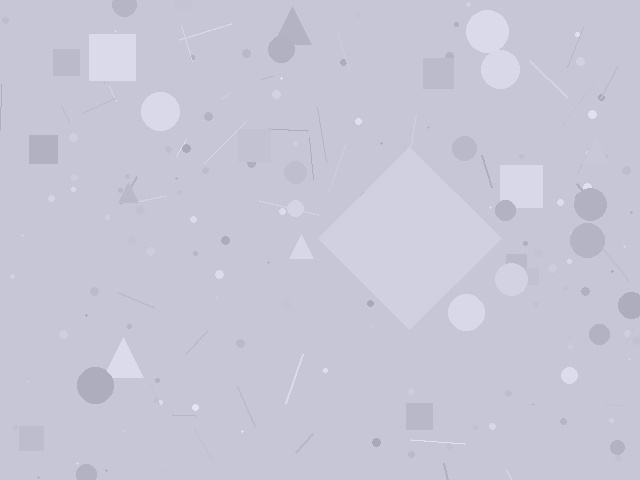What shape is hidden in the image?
A diamond is hidden in the image.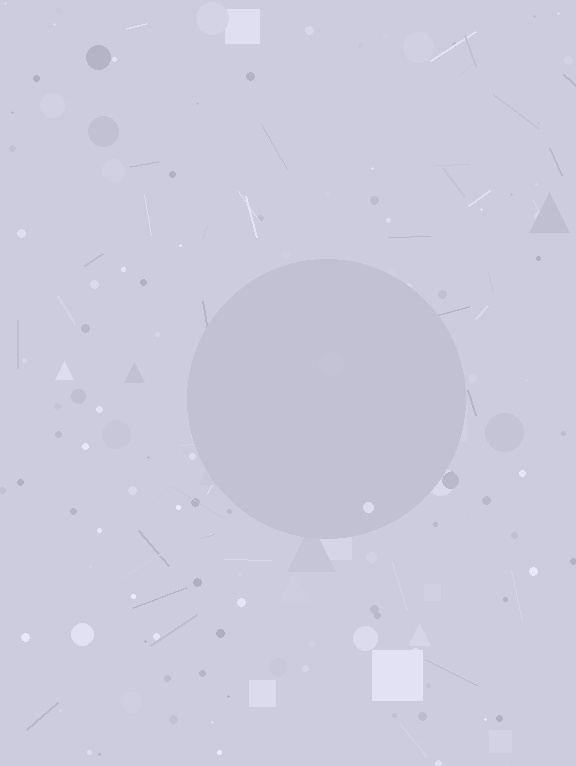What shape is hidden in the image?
A circle is hidden in the image.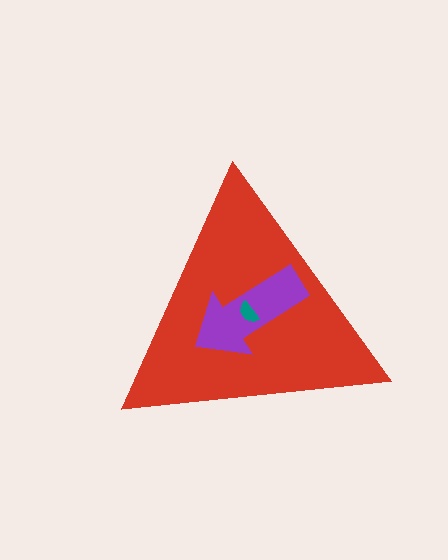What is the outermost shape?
The red triangle.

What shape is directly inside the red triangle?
The purple arrow.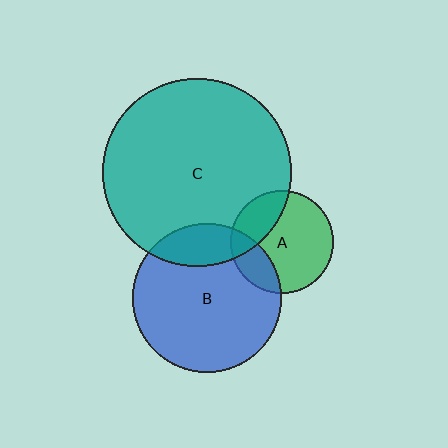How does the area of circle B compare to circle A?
Approximately 2.1 times.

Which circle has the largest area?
Circle C (teal).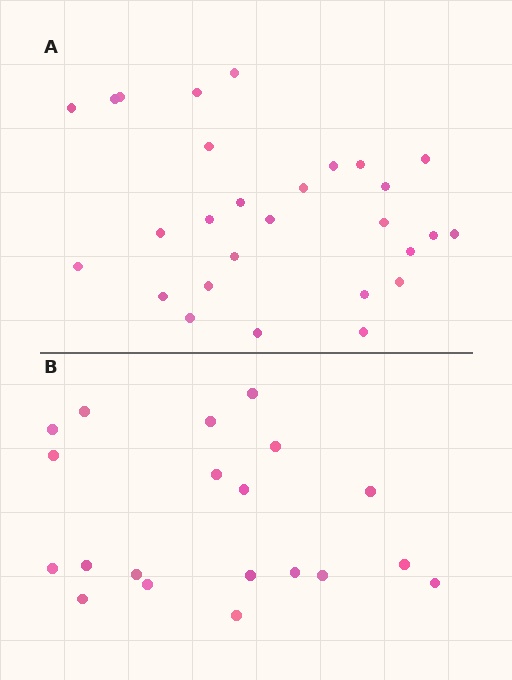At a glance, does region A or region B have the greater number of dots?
Region A (the top region) has more dots.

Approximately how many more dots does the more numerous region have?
Region A has roughly 8 or so more dots than region B.